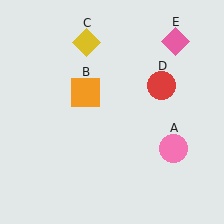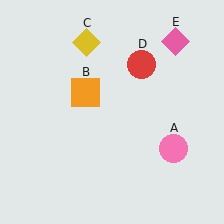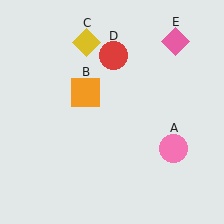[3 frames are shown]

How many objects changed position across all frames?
1 object changed position: red circle (object D).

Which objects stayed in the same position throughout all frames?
Pink circle (object A) and orange square (object B) and yellow diamond (object C) and pink diamond (object E) remained stationary.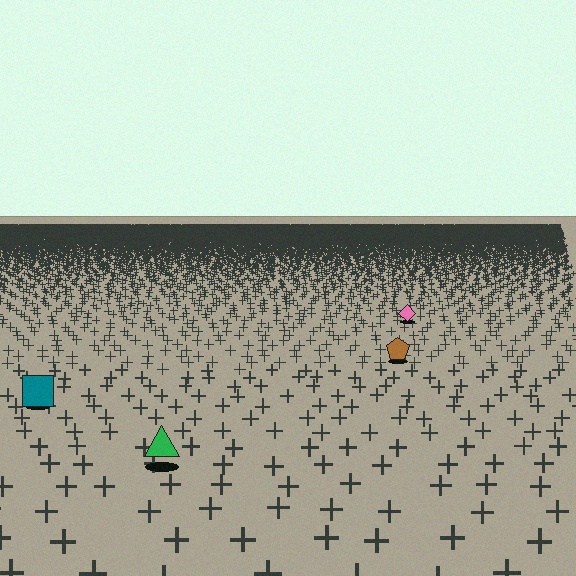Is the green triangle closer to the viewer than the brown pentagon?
Yes. The green triangle is closer — you can tell from the texture gradient: the ground texture is coarser near it.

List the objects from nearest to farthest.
From nearest to farthest: the green triangle, the teal square, the brown pentagon, the pink diamond.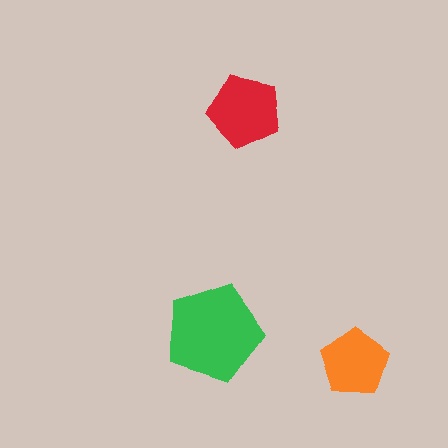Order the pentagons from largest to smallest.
the green one, the red one, the orange one.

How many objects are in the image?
There are 3 objects in the image.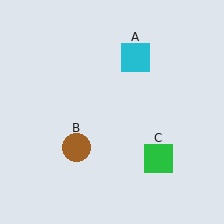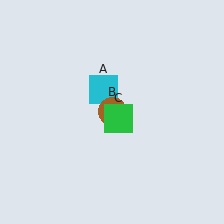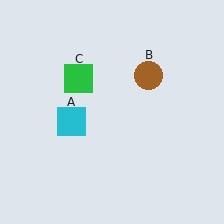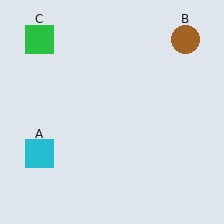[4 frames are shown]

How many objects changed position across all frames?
3 objects changed position: cyan square (object A), brown circle (object B), green square (object C).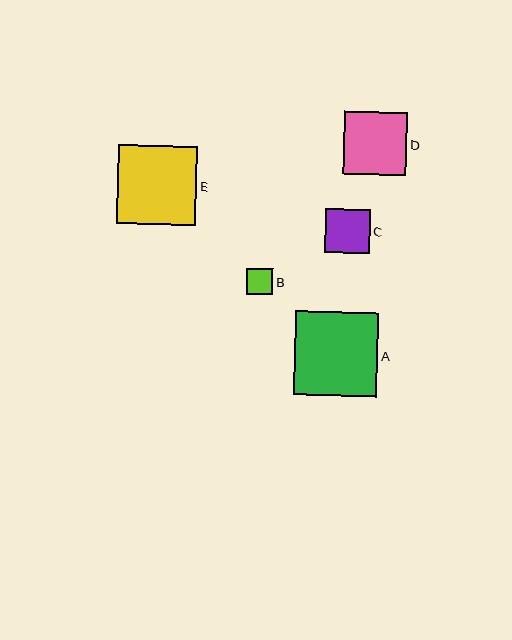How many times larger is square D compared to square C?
Square D is approximately 1.4 times the size of square C.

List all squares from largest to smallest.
From largest to smallest: A, E, D, C, B.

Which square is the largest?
Square A is the largest with a size of approximately 84 pixels.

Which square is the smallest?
Square B is the smallest with a size of approximately 26 pixels.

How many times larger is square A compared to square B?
Square A is approximately 3.2 times the size of square B.